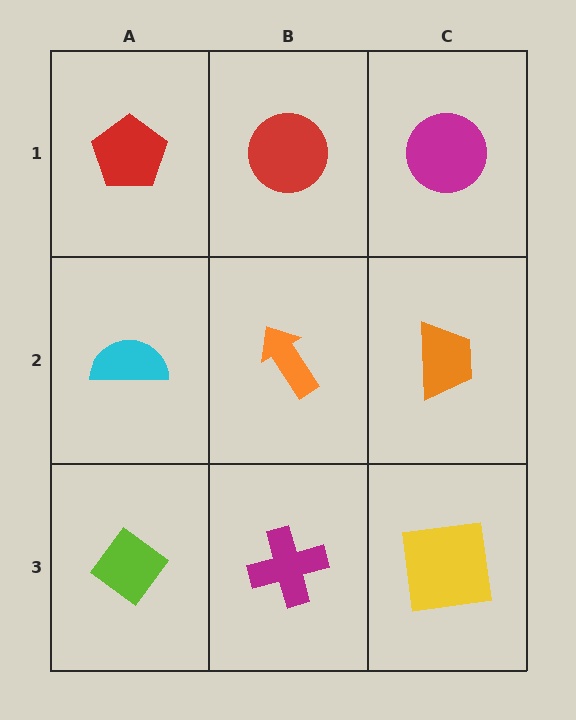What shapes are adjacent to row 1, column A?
A cyan semicircle (row 2, column A), a red circle (row 1, column B).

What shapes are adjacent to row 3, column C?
An orange trapezoid (row 2, column C), a magenta cross (row 3, column B).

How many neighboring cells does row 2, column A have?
3.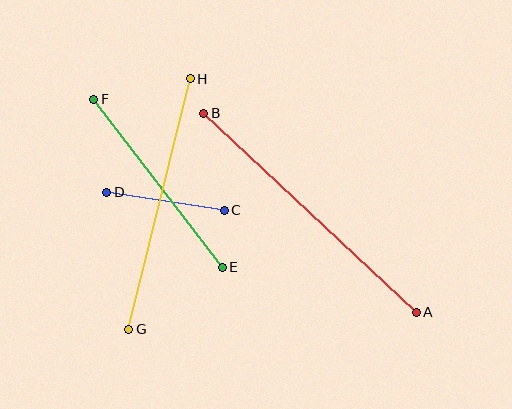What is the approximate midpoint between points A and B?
The midpoint is at approximately (310, 213) pixels.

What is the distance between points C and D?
The distance is approximately 119 pixels.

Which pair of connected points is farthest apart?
Points A and B are farthest apart.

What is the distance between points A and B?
The distance is approximately 291 pixels.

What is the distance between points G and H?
The distance is approximately 258 pixels.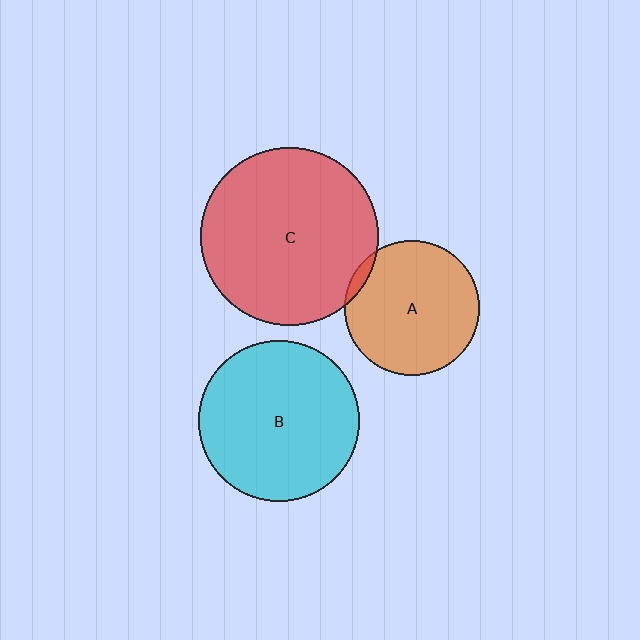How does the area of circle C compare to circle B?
Approximately 1.2 times.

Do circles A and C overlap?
Yes.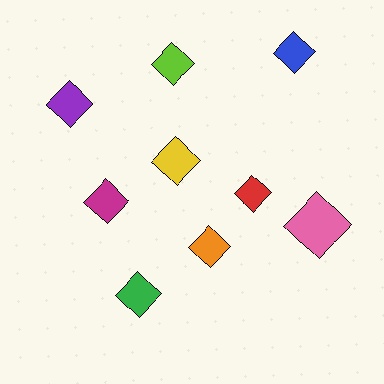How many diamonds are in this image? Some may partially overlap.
There are 9 diamonds.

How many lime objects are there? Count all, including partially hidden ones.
There is 1 lime object.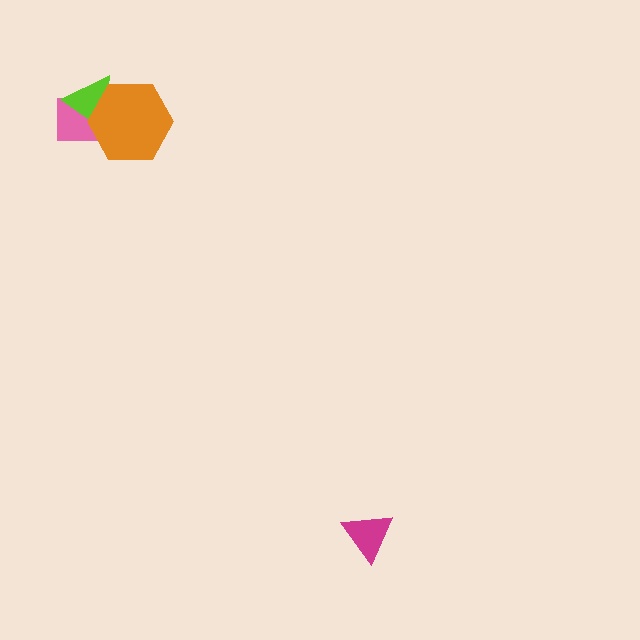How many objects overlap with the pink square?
2 objects overlap with the pink square.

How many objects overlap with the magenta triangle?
0 objects overlap with the magenta triangle.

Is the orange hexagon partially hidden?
No, no other shape covers it.